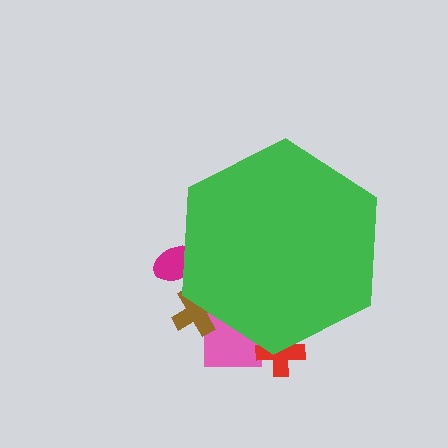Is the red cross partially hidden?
Yes, the red cross is partially hidden behind the green hexagon.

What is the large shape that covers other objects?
A green hexagon.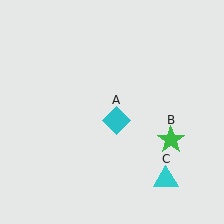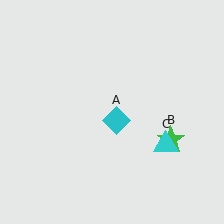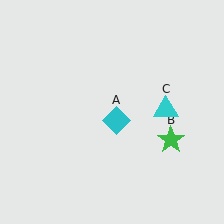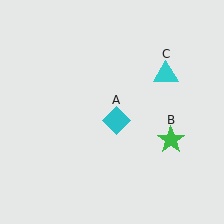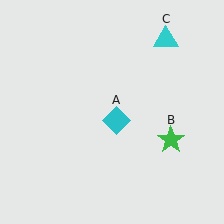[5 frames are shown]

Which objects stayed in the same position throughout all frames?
Cyan diamond (object A) and green star (object B) remained stationary.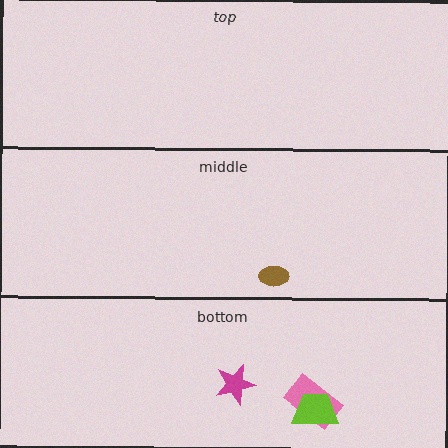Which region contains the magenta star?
The bottom region.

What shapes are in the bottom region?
The magenta star, the pink rectangle, the lime trapezoid.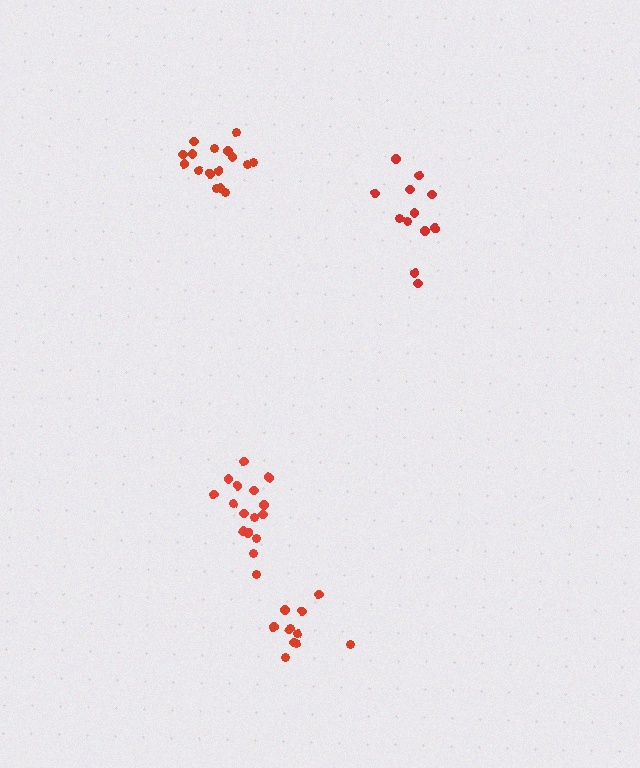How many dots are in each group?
Group 1: 15 dots, Group 2: 12 dots, Group 3: 16 dots, Group 4: 12 dots (55 total).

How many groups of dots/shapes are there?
There are 4 groups.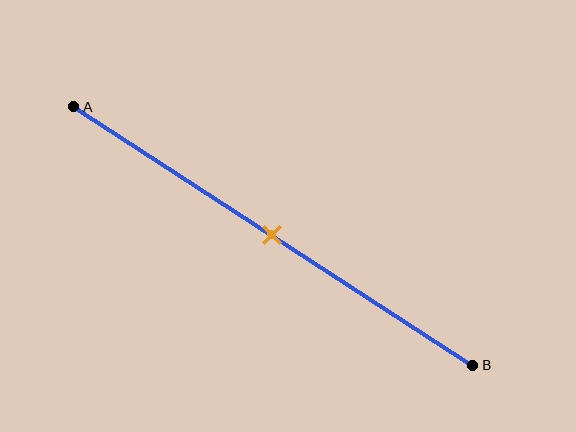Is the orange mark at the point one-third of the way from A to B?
No, the mark is at about 50% from A, not at the 33% one-third point.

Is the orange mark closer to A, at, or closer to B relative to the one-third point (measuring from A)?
The orange mark is closer to point B than the one-third point of segment AB.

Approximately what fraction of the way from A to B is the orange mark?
The orange mark is approximately 50% of the way from A to B.